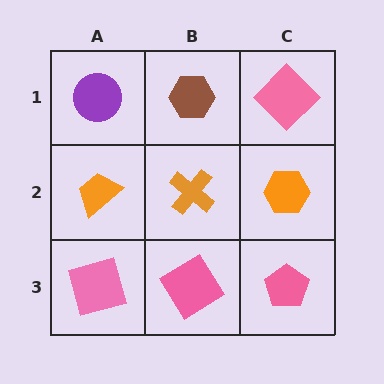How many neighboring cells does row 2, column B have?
4.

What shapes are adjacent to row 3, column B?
An orange cross (row 2, column B), a pink square (row 3, column A), a pink pentagon (row 3, column C).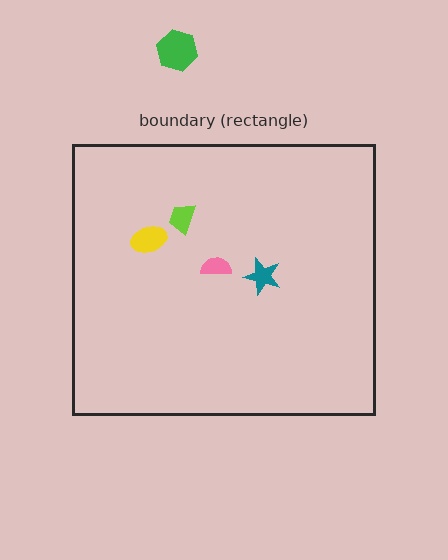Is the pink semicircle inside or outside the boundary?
Inside.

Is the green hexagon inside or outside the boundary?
Outside.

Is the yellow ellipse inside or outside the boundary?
Inside.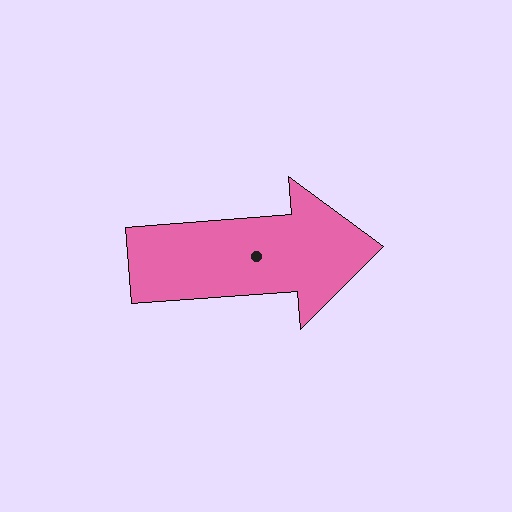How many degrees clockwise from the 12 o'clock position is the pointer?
Approximately 86 degrees.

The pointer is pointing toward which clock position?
Roughly 3 o'clock.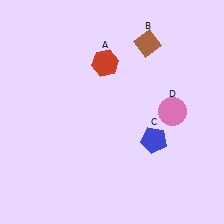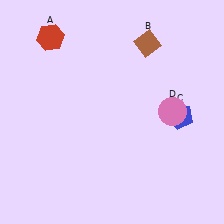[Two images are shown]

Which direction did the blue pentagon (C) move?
The blue pentagon (C) moved right.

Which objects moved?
The objects that moved are: the red hexagon (A), the blue pentagon (C).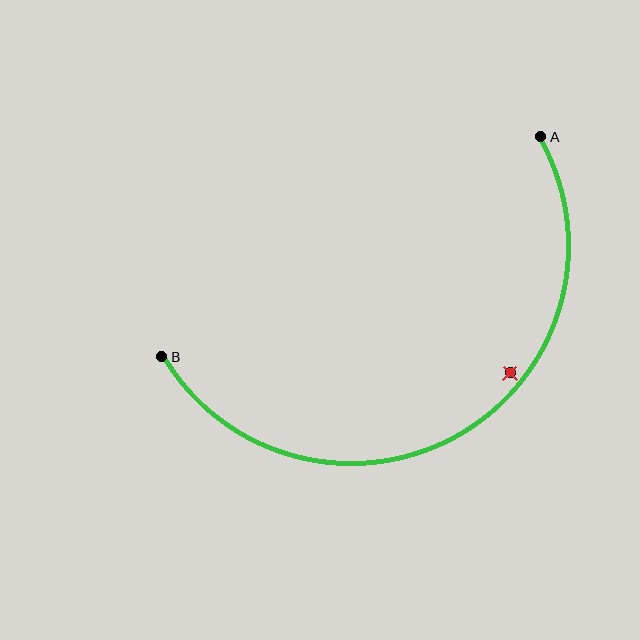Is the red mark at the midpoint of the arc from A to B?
No — the red mark does not lie on the arc at all. It sits slightly inside the curve.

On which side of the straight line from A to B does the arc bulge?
The arc bulges below the straight line connecting A and B.